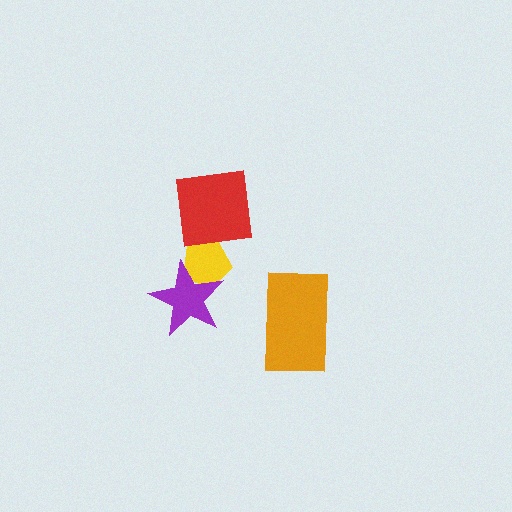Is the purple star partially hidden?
No, no other shape covers it.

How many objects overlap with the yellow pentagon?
2 objects overlap with the yellow pentagon.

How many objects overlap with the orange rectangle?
0 objects overlap with the orange rectangle.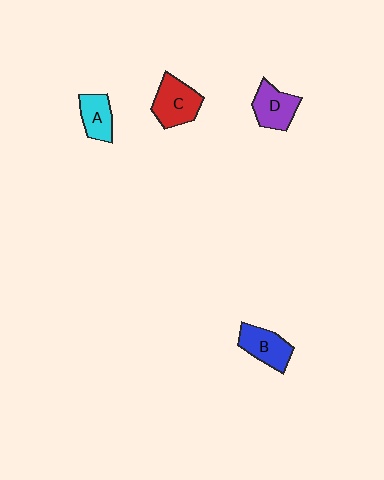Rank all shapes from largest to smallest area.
From largest to smallest: C (red), D (purple), B (blue), A (cyan).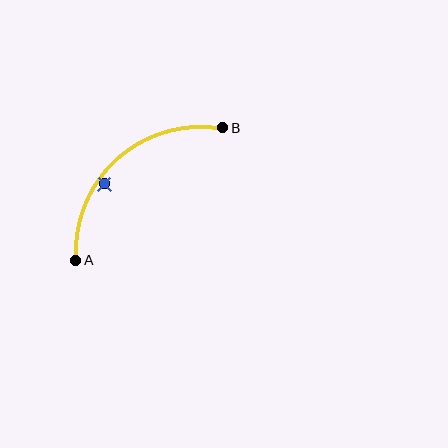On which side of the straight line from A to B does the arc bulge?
The arc bulges above and to the left of the straight line connecting A and B.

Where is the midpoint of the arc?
The arc midpoint is the point on the curve farthest from the straight line joining A and B. It sits above and to the left of that line.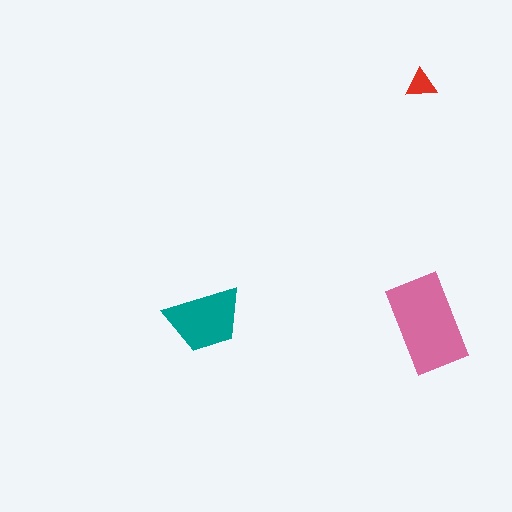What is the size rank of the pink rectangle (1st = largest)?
1st.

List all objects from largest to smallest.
The pink rectangle, the teal trapezoid, the red triangle.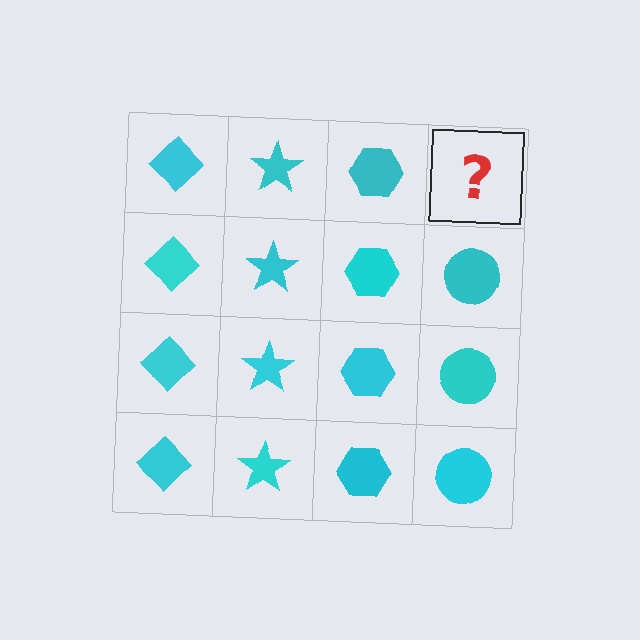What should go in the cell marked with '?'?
The missing cell should contain a cyan circle.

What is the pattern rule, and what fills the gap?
The rule is that each column has a consistent shape. The gap should be filled with a cyan circle.